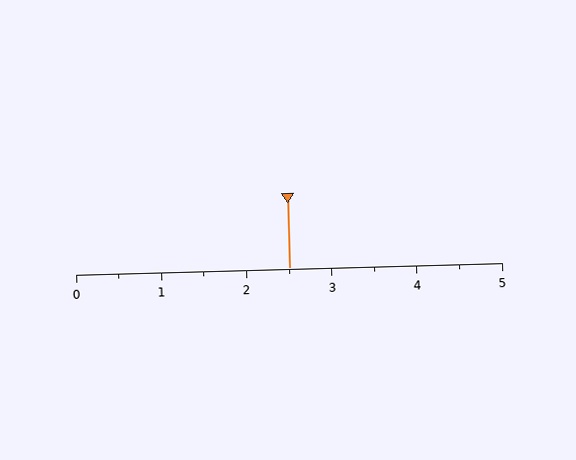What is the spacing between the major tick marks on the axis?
The major ticks are spaced 1 apart.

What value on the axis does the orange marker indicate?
The marker indicates approximately 2.5.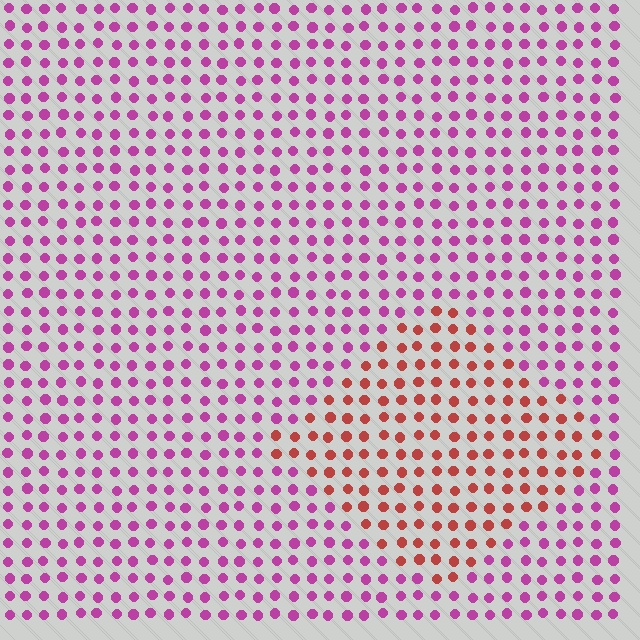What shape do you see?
I see a diamond.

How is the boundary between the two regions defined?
The boundary is defined purely by a slight shift in hue (about 50 degrees). Spacing, size, and orientation are identical on both sides.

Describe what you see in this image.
The image is filled with small magenta elements in a uniform arrangement. A diamond-shaped region is visible where the elements are tinted to a slightly different hue, forming a subtle color boundary.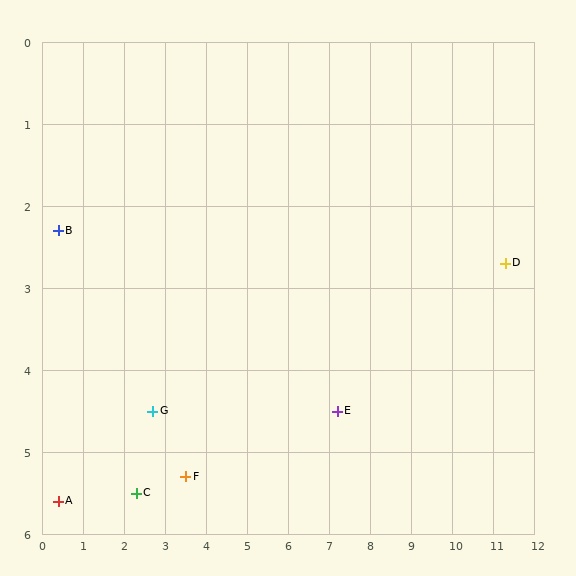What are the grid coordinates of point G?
Point G is at approximately (2.7, 4.5).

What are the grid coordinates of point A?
Point A is at approximately (0.4, 5.6).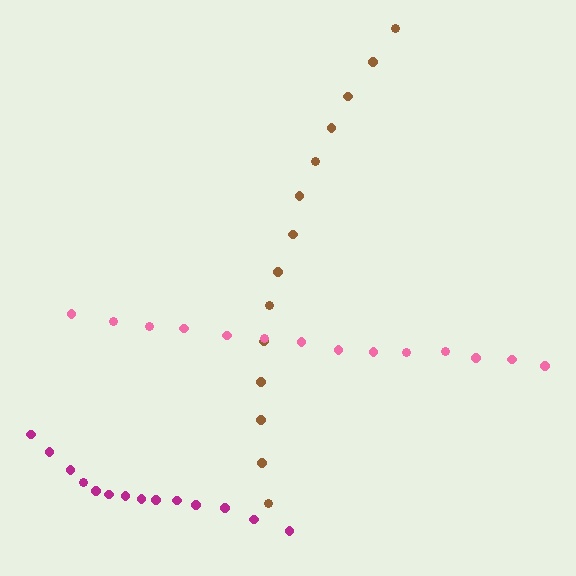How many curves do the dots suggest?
There are 3 distinct paths.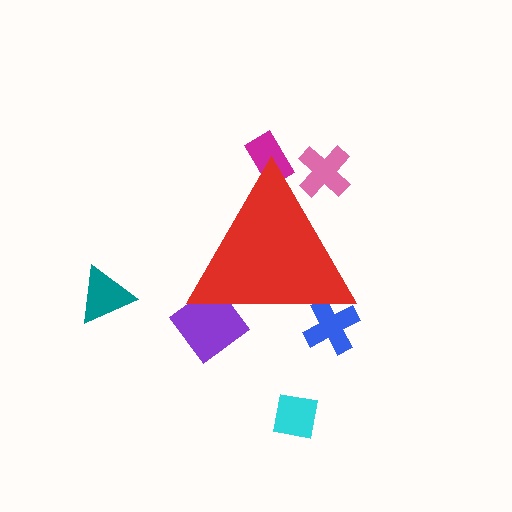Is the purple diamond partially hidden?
Yes, the purple diamond is partially hidden behind the red triangle.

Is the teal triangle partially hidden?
No, the teal triangle is fully visible.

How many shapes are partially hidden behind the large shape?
4 shapes are partially hidden.